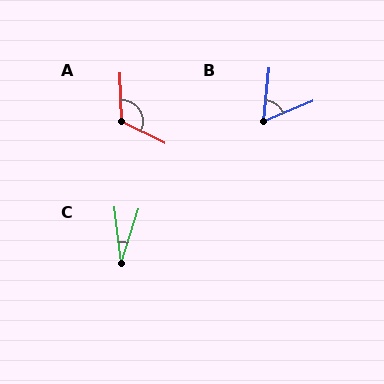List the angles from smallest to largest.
C (25°), B (62°), A (118°).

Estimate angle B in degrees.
Approximately 62 degrees.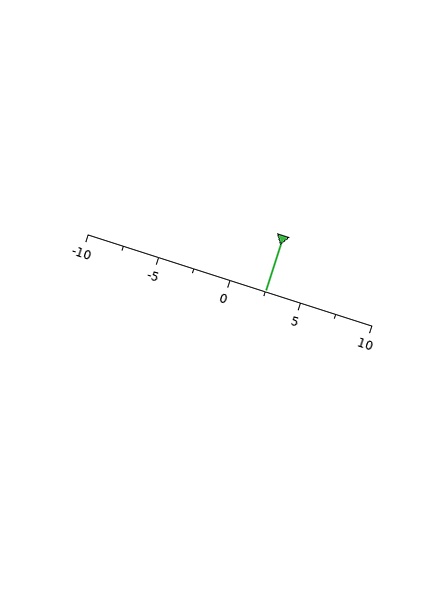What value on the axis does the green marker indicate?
The marker indicates approximately 2.5.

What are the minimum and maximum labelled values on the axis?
The axis runs from -10 to 10.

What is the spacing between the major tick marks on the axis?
The major ticks are spaced 5 apart.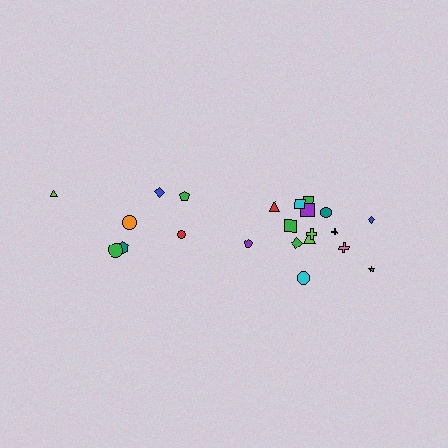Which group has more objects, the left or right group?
The right group.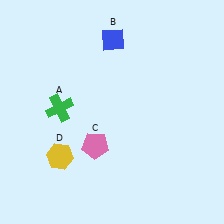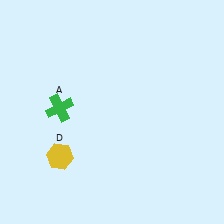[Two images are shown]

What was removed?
The pink pentagon (C), the blue diamond (B) were removed in Image 2.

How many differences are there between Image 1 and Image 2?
There are 2 differences between the two images.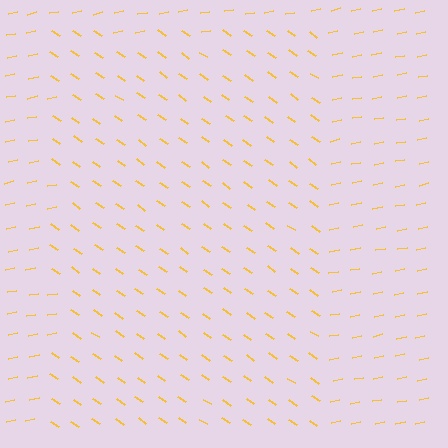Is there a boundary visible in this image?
Yes, there is a texture boundary formed by a change in line orientation.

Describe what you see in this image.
The image is filled with small yellow line segments. A rectangle region in the image has lines oriented differently from the surrounding lines, creating a visible texture boundary.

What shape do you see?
I see a rectangle.